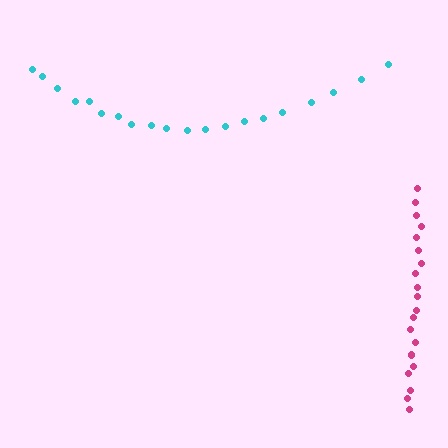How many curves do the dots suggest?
There are 2 distinct paths.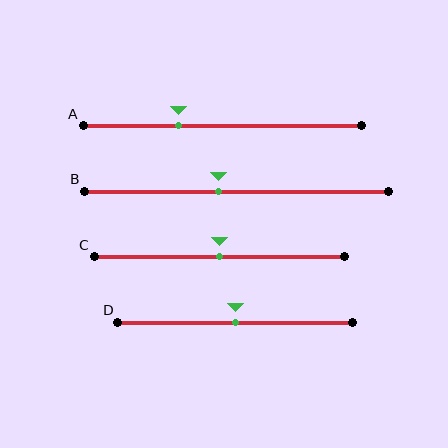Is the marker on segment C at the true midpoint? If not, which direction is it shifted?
Yes, the marker on segment C is at the true midpoint.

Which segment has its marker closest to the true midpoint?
Segment C has its marker closest to the true midpoint.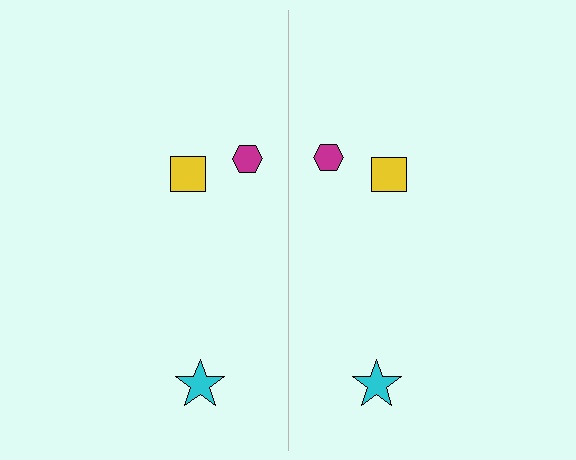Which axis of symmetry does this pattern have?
The pattern has a vertical axis of symmetry running through the center of the image.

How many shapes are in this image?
There are 6 shapes in this image.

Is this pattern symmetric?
Yes, this pattern has bilateral (reflection) symmetry.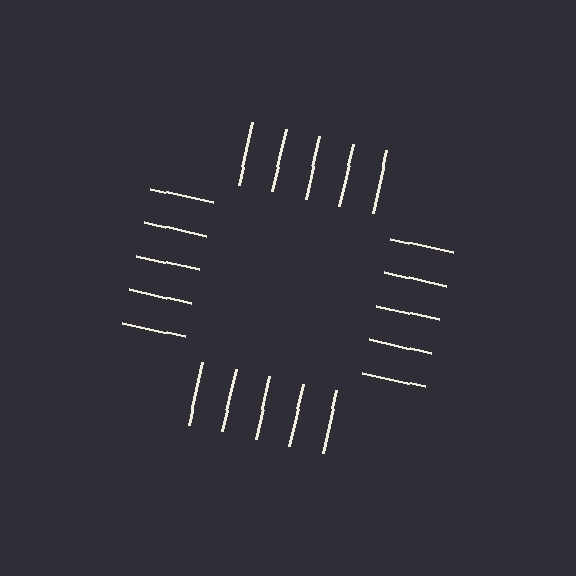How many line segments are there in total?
20 — 5 along each of the 4 edges.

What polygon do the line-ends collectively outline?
An illusory square — the line segments terminate on its edges but no continuous stroke is drawn.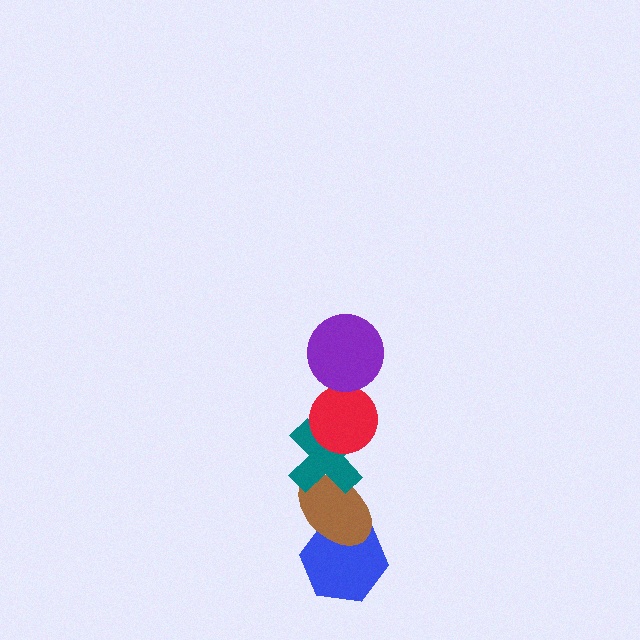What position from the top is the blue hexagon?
The blue hexagon is 5th from the top.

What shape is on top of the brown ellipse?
The teal cross is on top of the brown ellipse.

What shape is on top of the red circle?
The purple circle is on top of the red circle.